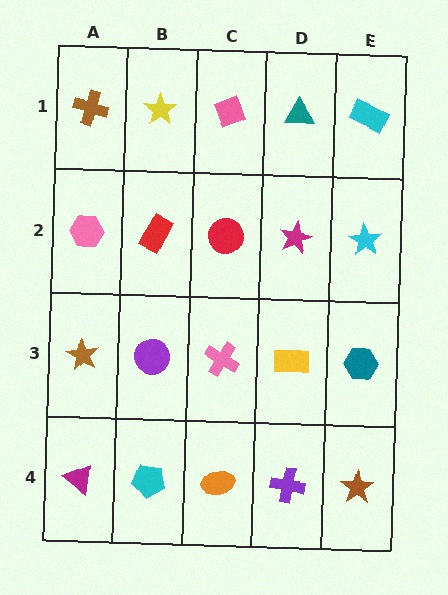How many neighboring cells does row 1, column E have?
2.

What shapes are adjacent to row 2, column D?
A teal triangle (row 1, column D), a yellow rectangle (row 3, column D), a red circle (row 2, column C), a cyan star (row 2, column E).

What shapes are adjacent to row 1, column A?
A pink hexagon (row 2, column A), a yellow star (row 1, column B).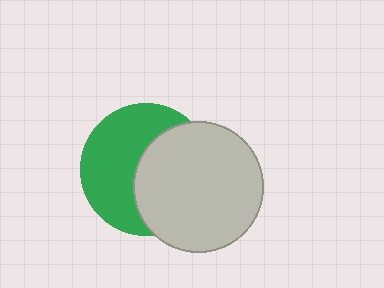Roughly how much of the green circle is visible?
About half of it is visible (roughly 52%).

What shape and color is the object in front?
The object in front is a light gray circle.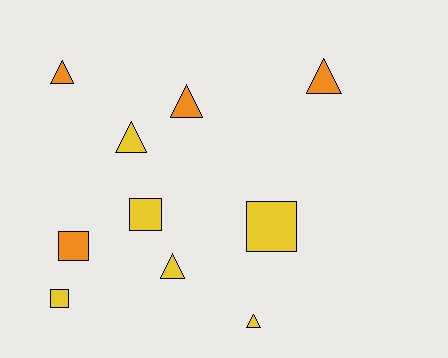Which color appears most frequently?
Yellow, with 6 objects.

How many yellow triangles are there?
There are 3 yellow triangles.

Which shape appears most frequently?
Triangle, with 6 objects.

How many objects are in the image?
There are 10 objects.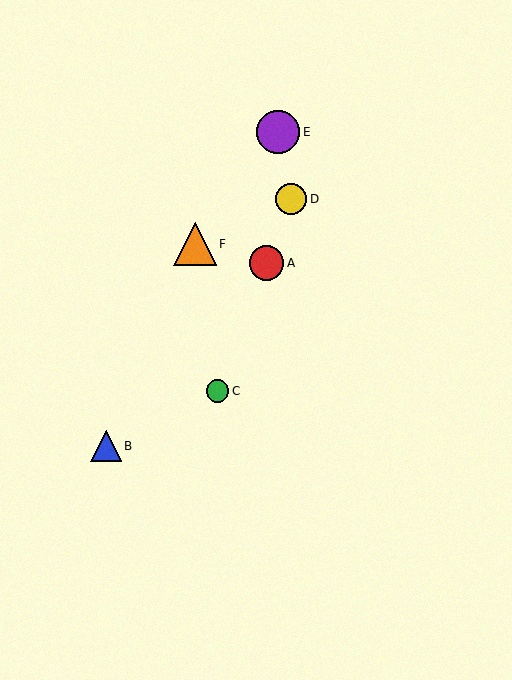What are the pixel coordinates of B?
Object B is at (106, 446).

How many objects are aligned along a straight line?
3 objects (A, C, D) are aligned along a straight line.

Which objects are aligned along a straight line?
Objects A, C, D are aligned along a straight line.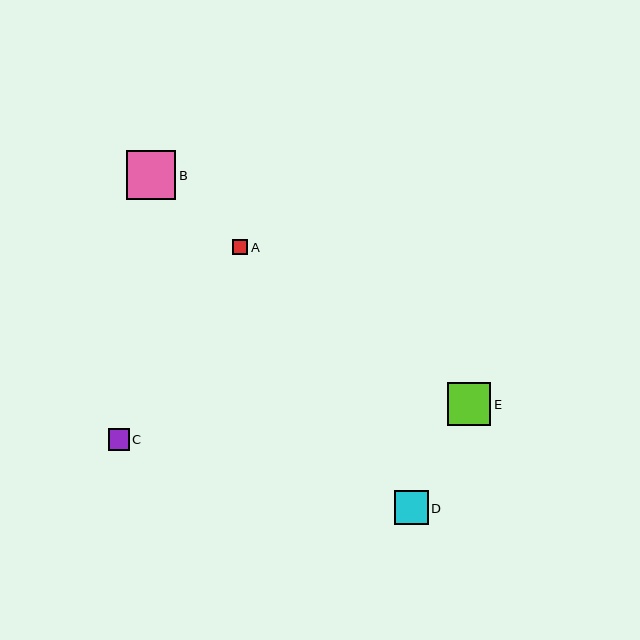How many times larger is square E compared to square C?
Square E is approximately 2.0 times the size of square C.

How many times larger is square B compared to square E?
Square B is approximately 1.1 times the size of square E.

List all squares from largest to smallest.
From largest to smallest: B, E, D, C, A.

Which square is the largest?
Square B is the largest with a size of approximately 49 pixels.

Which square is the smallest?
Square A is the smallest with a size of approximately 15 pixels.